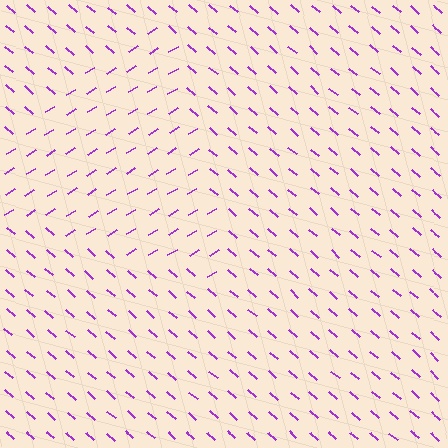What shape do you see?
I see a triangle.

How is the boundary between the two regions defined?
The boundary is defined purely by a change in line orientation (approximately 71 degrees difference). All lines are the same color and thickness.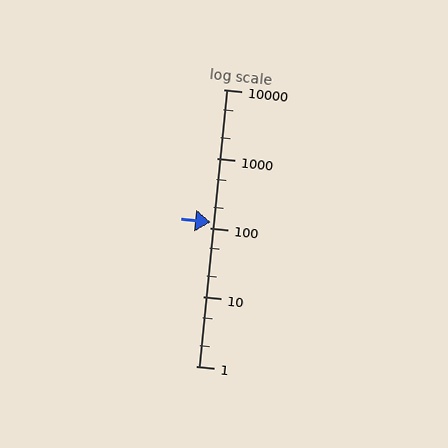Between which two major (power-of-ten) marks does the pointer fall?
The pointer is between 100 and 1000.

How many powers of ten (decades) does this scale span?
The scale spans 4 decades, from 1 to 10000.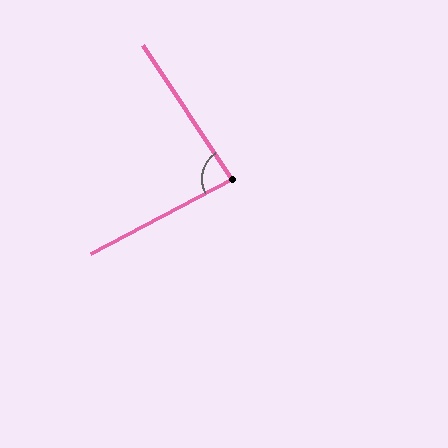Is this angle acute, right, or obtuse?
It is acute.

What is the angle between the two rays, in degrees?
Approximately 84 degrees.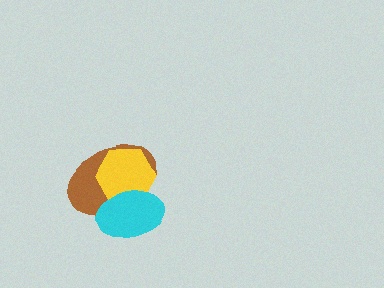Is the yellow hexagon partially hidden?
Yes, it is partially covered by another shape.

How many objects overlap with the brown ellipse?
2 objects overlap with the brown ellipse.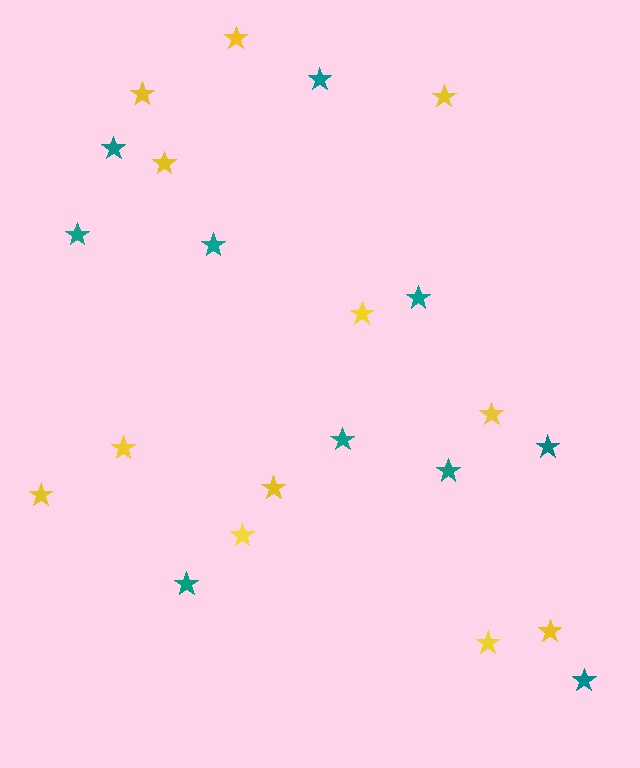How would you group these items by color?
There are 2 groups: one group of teal stars (10) and one group of yellow stars (12).